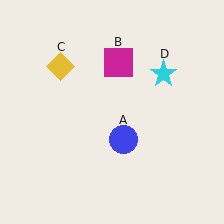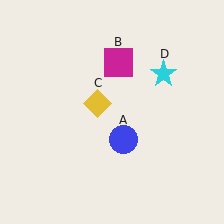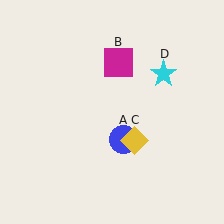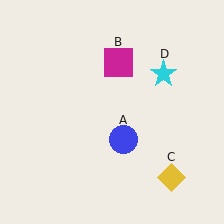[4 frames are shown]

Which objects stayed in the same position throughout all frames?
Blue circle (object A) and magenta square (object B) and cyan star (object D) remained stationary.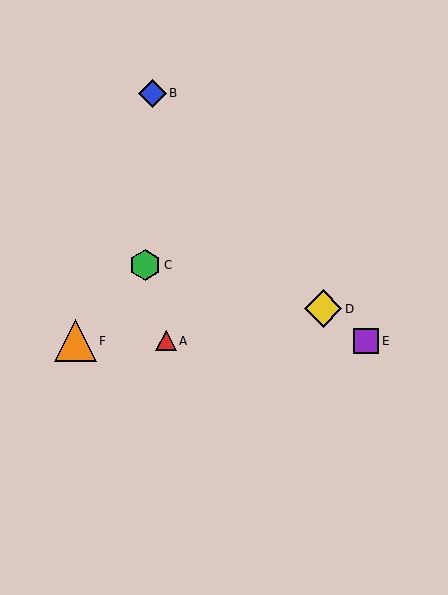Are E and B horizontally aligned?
No, E is at y≈341 and B is at y≈93.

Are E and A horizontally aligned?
Yes, both are at y≈341.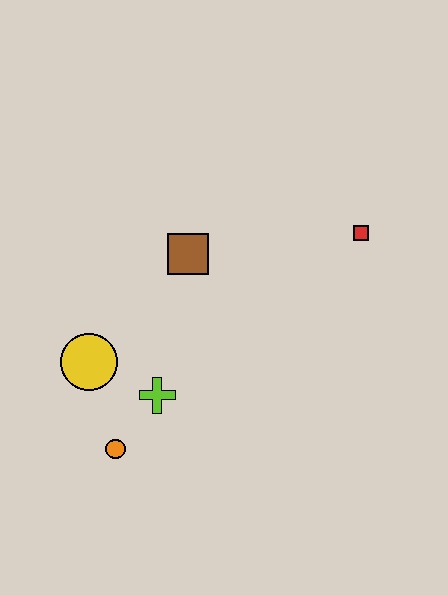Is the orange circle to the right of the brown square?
No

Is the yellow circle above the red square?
No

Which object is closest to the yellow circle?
The lime cross is closest to the yellow circle.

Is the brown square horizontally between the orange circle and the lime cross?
No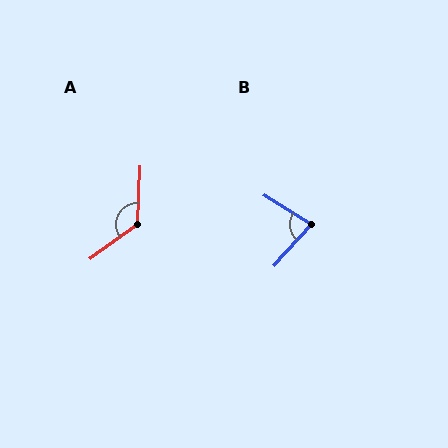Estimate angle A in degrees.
Approximately 128 degrees.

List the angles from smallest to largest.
B (80°), A (128°).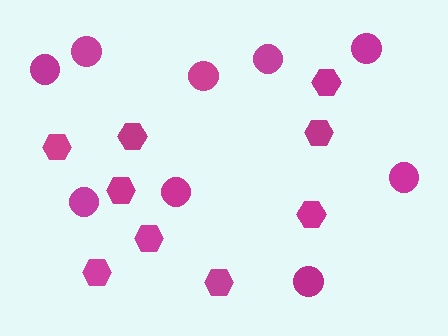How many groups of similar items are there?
There are 2 groups: one group of hexagons (9) and one group of circles (9).